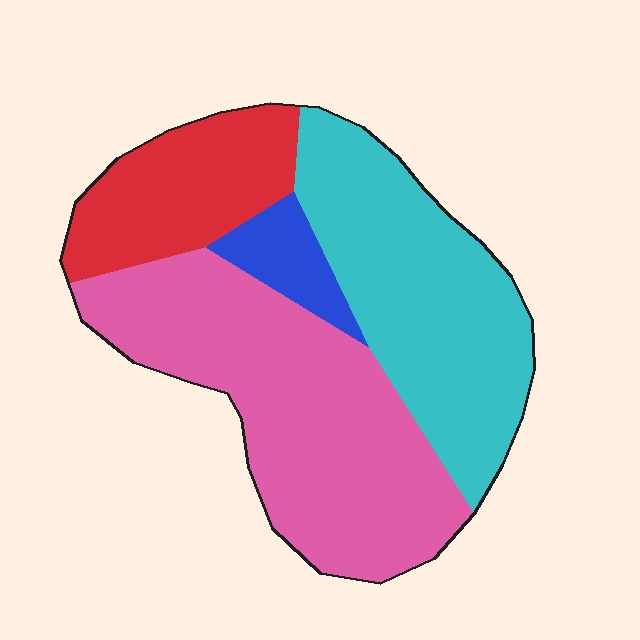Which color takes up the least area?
Blue, at roughly 5%.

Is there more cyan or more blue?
Cyan.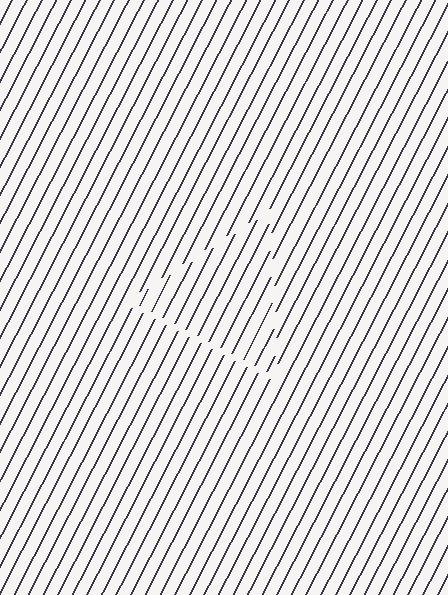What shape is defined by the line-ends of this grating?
An illusory triangle. The interior of the shape contains the same grating, shifted by half a period — the contour is defined by the phase discontinuity where line-ends from the inner and outer gratings abut.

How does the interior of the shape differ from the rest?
The interior of the shape contains the same grating, shifted by half a period — the contour is defined by the phase discontinuity where line-ends from the inner and outer gratings abut.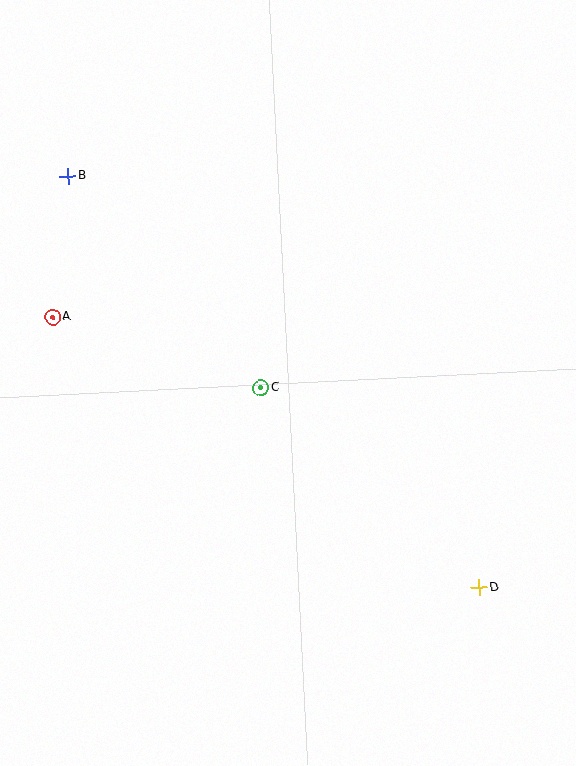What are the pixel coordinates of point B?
Point B is at (68, 176).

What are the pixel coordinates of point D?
Point D is at (479, 587).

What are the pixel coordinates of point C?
Point C is at (261, 388).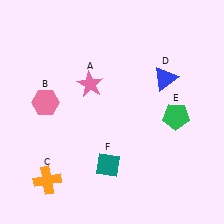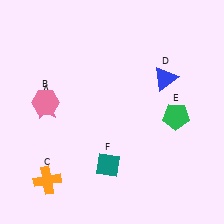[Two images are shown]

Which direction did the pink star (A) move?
The pink star (A) moved left.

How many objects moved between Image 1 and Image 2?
1 object moved between the two images.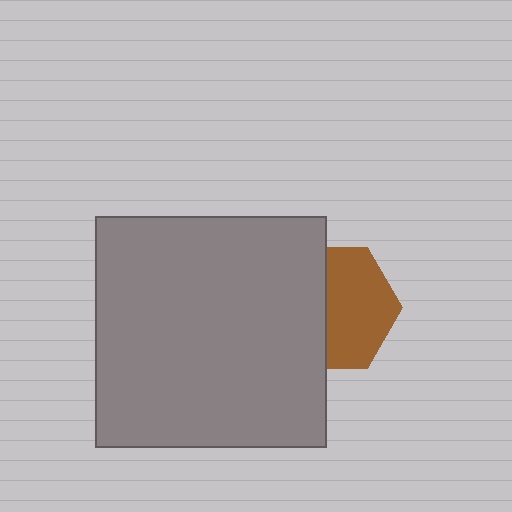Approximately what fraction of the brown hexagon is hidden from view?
Roughly 45% of the brown hexagon is hidden behind the gray square.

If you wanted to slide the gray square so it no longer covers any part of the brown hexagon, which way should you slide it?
Slide it left — that is the most direct way to separate the two shapes.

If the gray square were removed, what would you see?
You would see the complete brown hexagon.